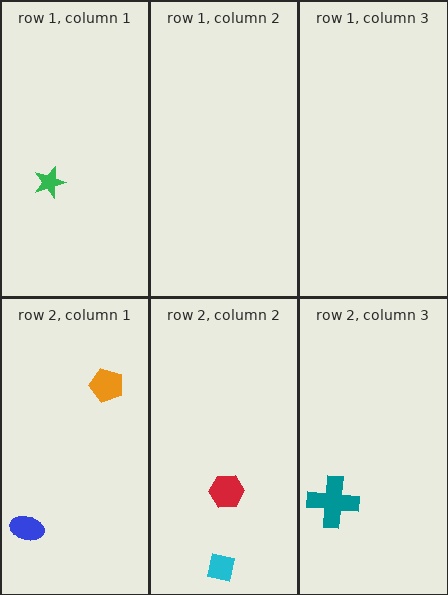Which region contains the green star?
The row 1, column 1 region.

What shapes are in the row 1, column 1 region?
The green star.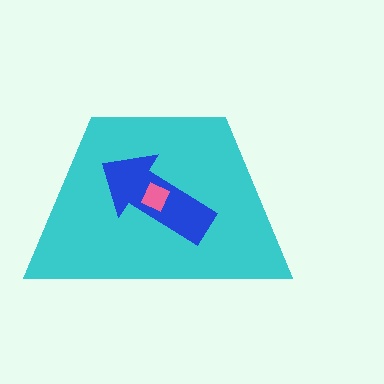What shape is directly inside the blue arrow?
The pink diamond.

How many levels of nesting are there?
3.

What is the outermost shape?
The cyan trapezoid.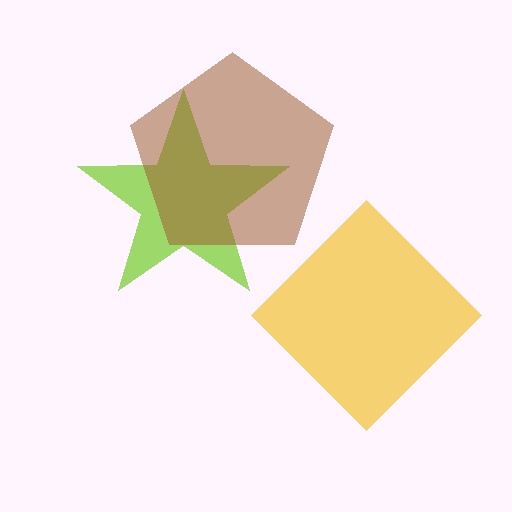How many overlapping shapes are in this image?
There are 3 overlapping shapes in the image.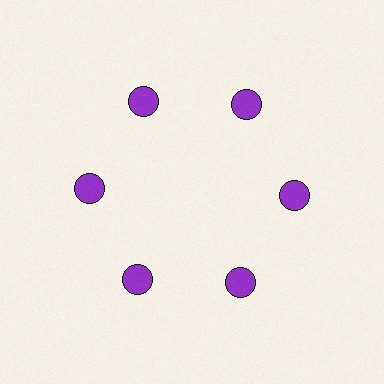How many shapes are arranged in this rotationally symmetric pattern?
There are 6 shapes, arranged in 6 groups of 1.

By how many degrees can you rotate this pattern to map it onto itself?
The pattern maps onto itself every 60 degrees of rotation.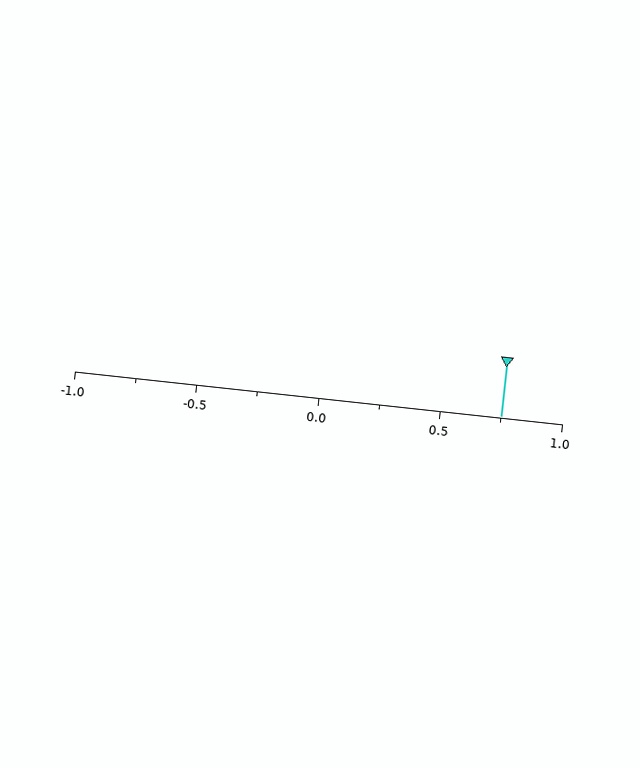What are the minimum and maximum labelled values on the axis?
The axis runs from -1.0 to 1.0.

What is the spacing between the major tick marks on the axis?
The major ticks are spaced 0.5 apart.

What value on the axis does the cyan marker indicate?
The marker indicates approximately 0.75.